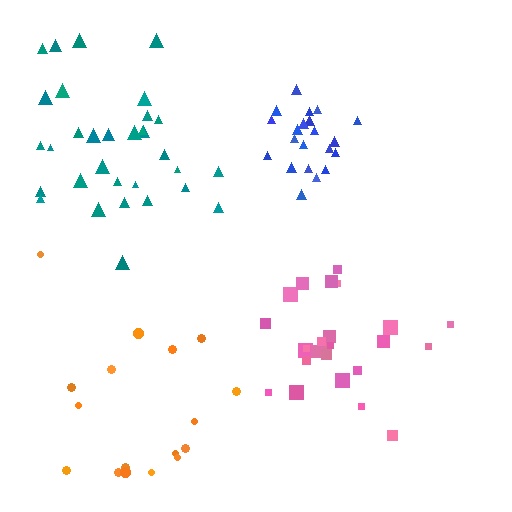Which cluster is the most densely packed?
Blue.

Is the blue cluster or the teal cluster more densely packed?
Blue.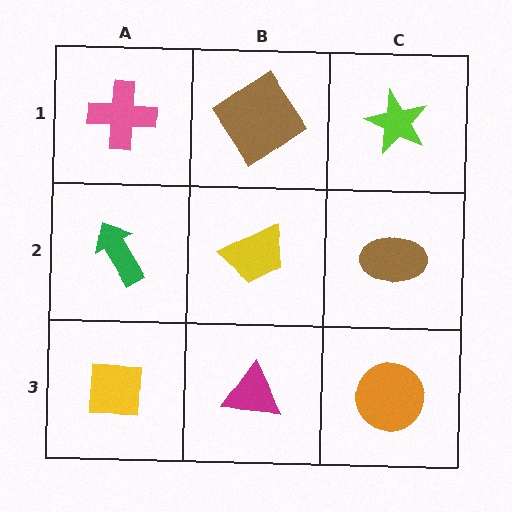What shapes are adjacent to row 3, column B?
A yellow trapezoid (row 2, column B), a yellow square (row 3, column A), an orange circle (row 3, column C).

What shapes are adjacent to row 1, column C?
A brown ellipse (row 2, column C), a brown diamond (row 1, column B).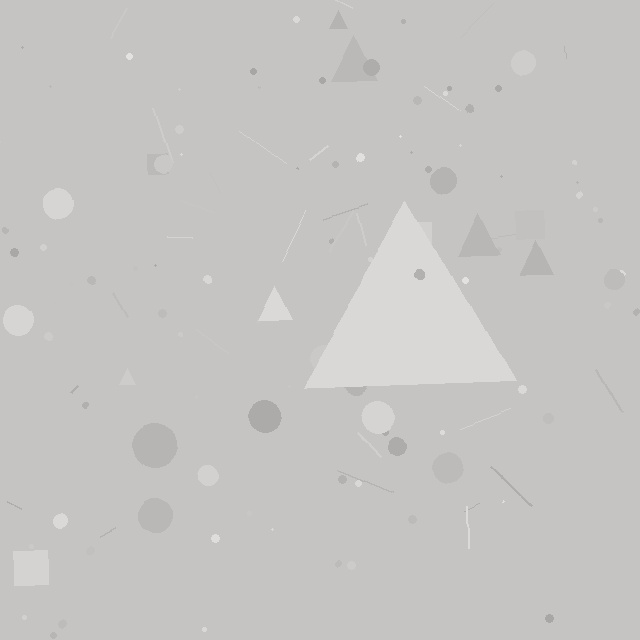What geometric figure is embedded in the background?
A triangle is embedded in the background.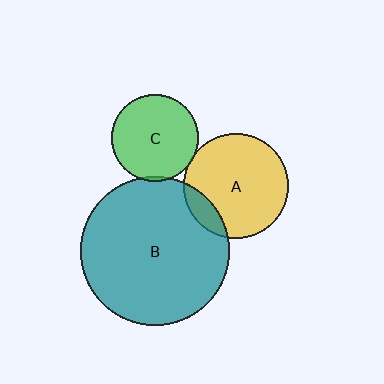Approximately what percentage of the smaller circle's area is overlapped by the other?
Approximately 5%.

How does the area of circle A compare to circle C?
Approximately 1.4 times.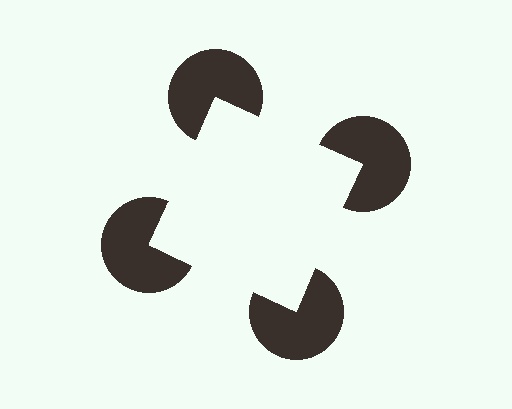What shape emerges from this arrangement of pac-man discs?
An illusory square — its edges are inferred from the aligned wedge cuts in the pac-man discs, not physically drawn.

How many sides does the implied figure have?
4 sides.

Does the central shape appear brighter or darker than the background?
It typically appears slightly brighter than the background, even though no actual brightness change is drawn.